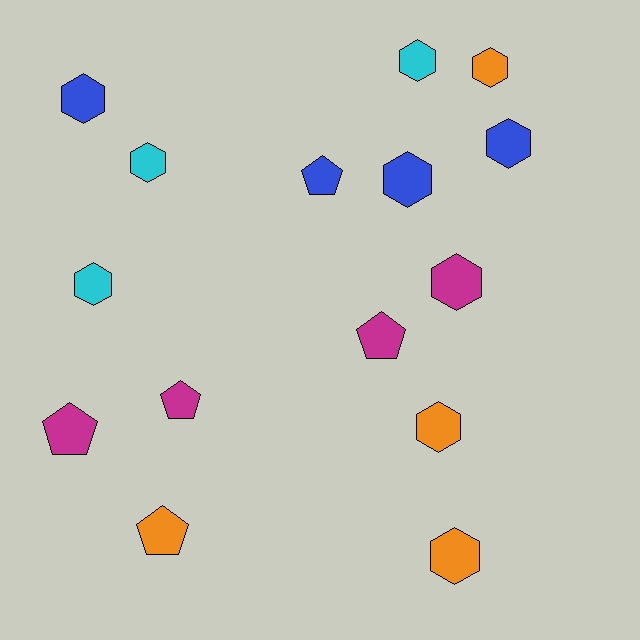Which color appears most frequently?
Blue, with 4 objects.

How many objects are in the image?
There are 15 objects.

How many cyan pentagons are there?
There are no cyan pentagons.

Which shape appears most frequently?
Hexagon, with 10 objects.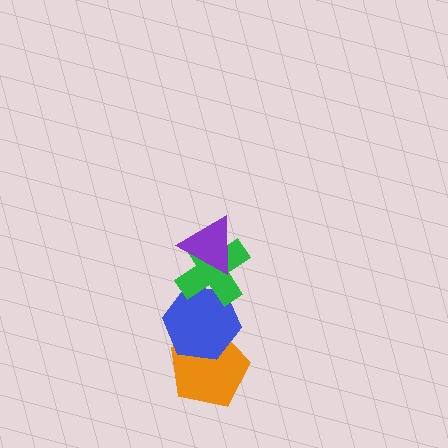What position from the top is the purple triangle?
The purple triangle is 1st from the top.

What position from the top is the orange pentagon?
The orange pentagon is 4th from the top.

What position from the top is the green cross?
The green cross is 2nd from the top.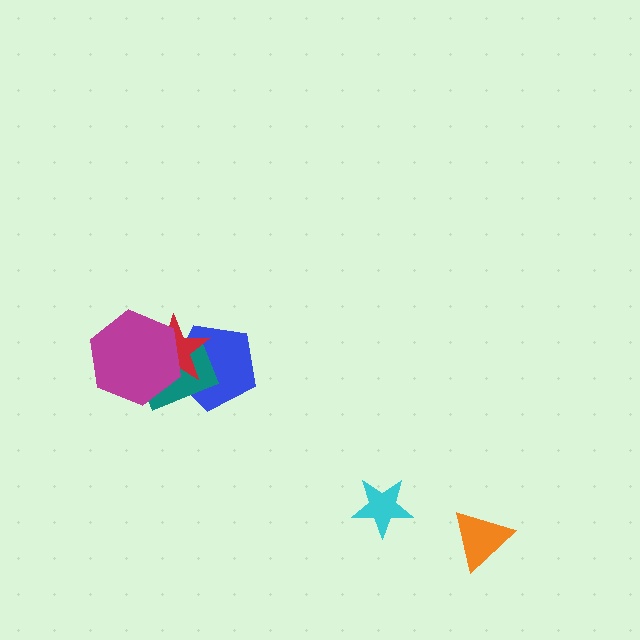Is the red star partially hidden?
Yes, it is partially covered by another shape.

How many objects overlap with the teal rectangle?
3 objects overlap with the teal rectangle.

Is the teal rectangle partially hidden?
Yes, it is partially covered by another shape.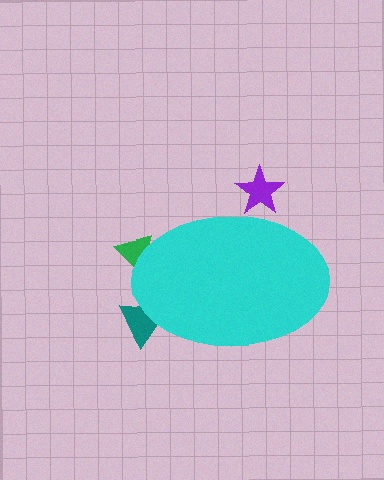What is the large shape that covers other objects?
A cyan ellipse.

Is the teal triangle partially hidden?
Yes, the teal triangle is partially hidden behind the cyan ellipse.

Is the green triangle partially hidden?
Yes, the green triangle is partially hidden behind the cyan ellipse.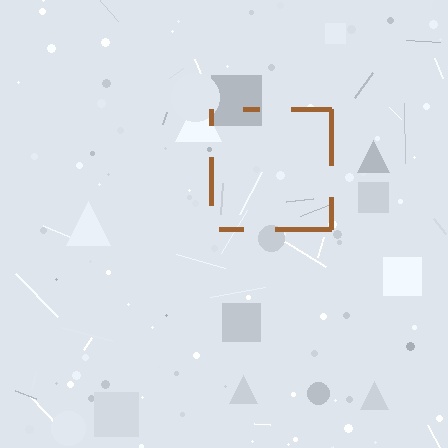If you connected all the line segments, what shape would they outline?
They would outline a square.